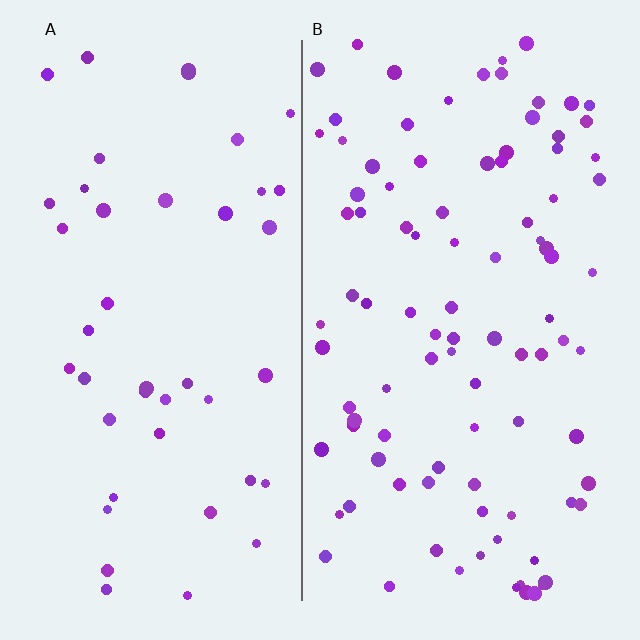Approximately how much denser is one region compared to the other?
Approximately 2.2× — region B over region A.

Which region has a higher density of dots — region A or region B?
B (the right).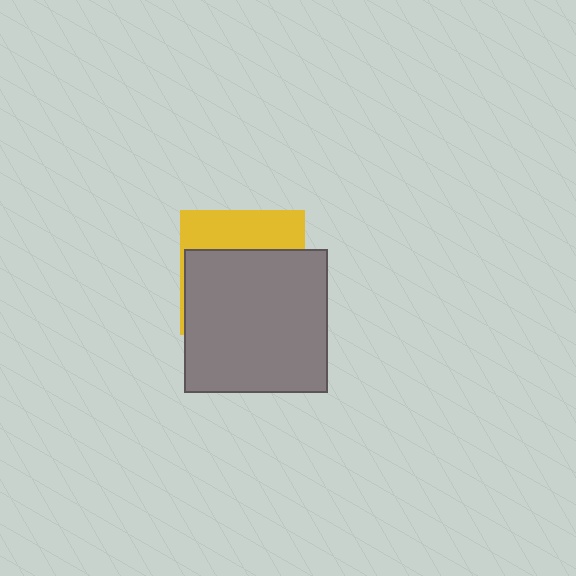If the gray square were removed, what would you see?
You would see the complete yellow square.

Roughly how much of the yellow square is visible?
A small part of it is visible (roughly 34%).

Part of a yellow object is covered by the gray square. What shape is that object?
It is a square.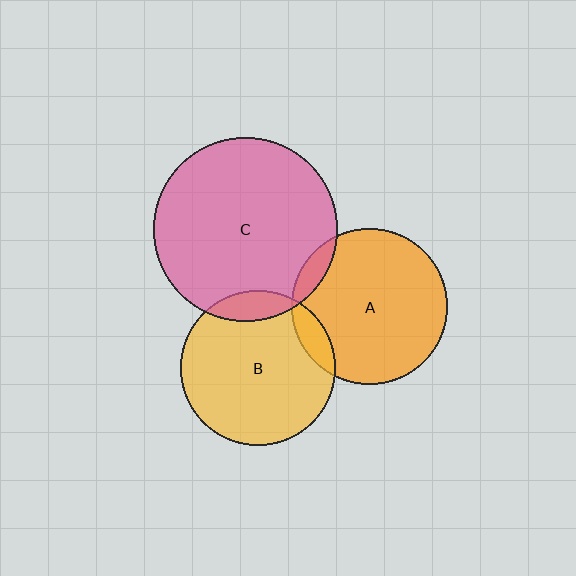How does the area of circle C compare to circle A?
Approximately 1.4 times.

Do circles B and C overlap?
Yes.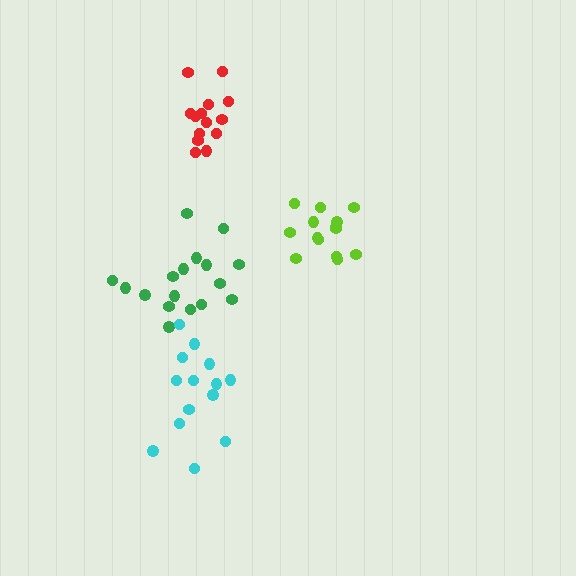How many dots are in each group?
Group 1: 14 dots, Group 2: 14 dots, Group 3: 17 dots, Group 4: 14 dots (59 total).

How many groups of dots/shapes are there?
There are 4 groups.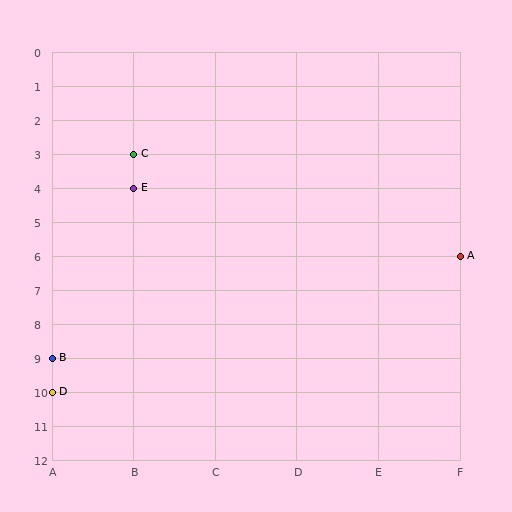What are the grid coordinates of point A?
Point A is at grid coordinates (F, 6).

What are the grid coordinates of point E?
Point E is at grid coordinates (B, 4).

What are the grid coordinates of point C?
Point C is at grid coordinates (B, 3).